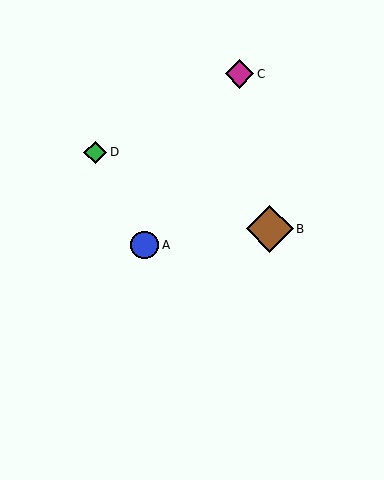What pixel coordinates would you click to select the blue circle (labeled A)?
Click at (145, 245) to select the blue circle A.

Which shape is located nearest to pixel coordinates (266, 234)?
The brown diamond (labeled B) at (270, 229) is nearest to that location.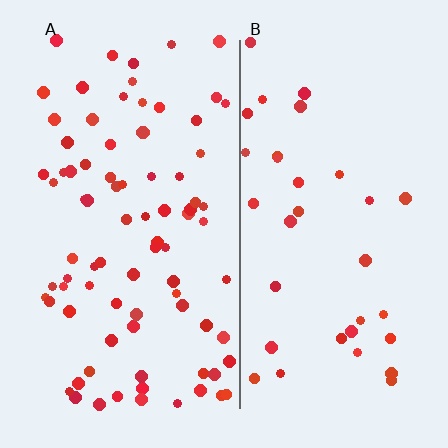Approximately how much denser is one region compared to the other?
Approximately 2.4× — region A over region B.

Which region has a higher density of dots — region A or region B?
A (the left).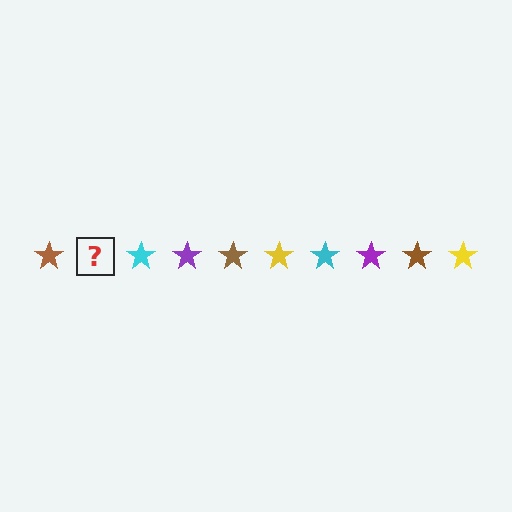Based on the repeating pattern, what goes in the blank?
The blank should be a yellow star.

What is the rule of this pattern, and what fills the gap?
The rule is that the pattern cycles through brown, yellow, cyan, purple stars. The gap should be filled with a yellow star.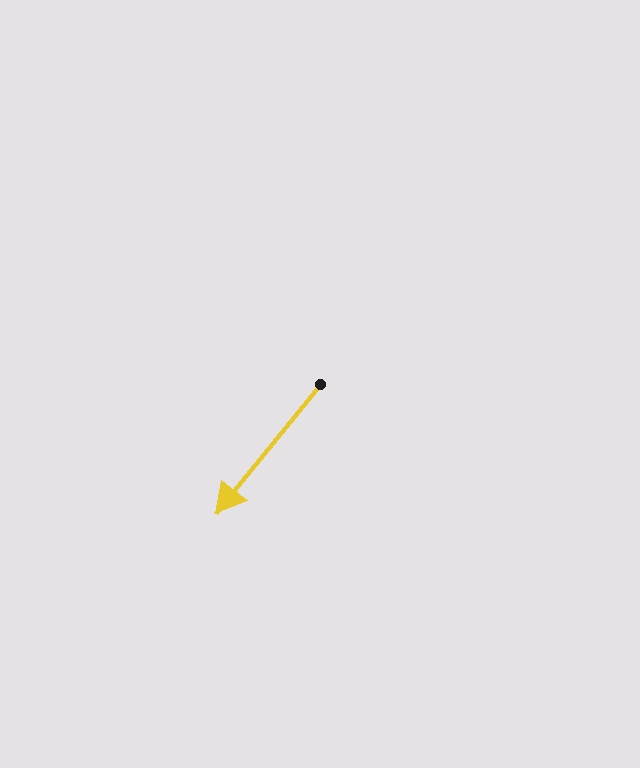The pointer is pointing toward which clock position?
Roughly 7 o'clock.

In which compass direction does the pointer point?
Southwest.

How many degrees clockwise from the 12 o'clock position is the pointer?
Approximately 219 degrees.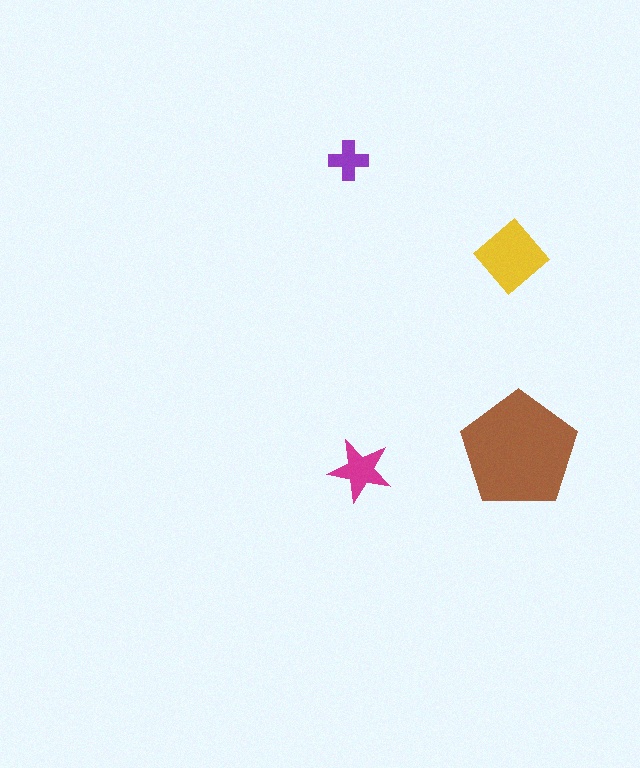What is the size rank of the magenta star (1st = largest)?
3rd.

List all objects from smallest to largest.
The purple cross, the magenta star, the yellow diamond, the brown pentagon.